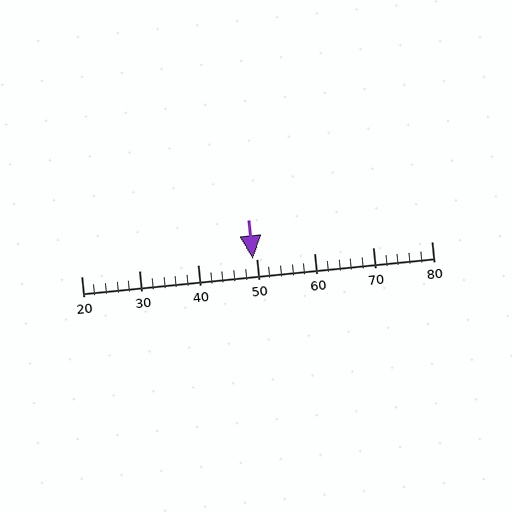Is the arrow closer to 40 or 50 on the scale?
The arrow is closer to 50.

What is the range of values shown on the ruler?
The ruler shows values from 20 to 80.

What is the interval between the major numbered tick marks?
The major tick marks are spaced 10 units apart.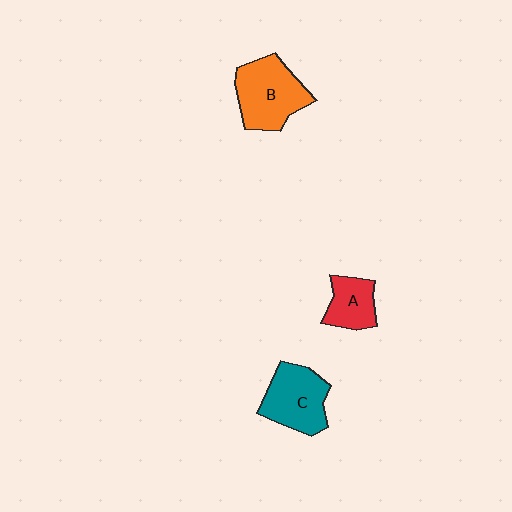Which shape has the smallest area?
Shape A (red).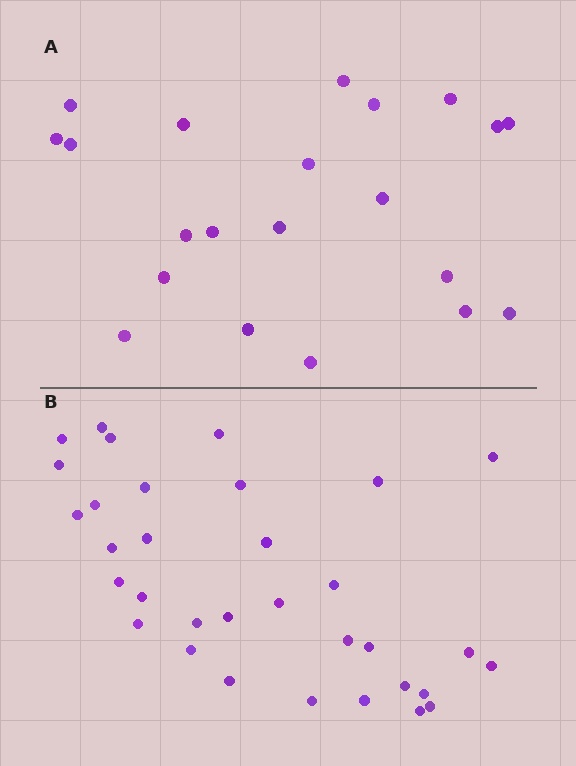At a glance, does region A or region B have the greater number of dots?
Region B (the bottom region) has more dots.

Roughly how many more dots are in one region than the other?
Region B has roughly 12 or so more dots than region A.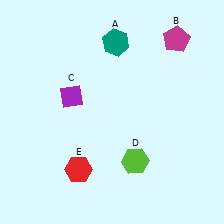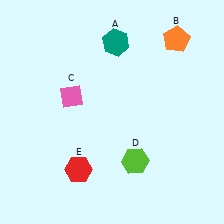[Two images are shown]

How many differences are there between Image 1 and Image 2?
There are 2 differences between the two images.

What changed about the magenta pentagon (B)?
In Image 1, B is magenta. In Image 2, it changed to orange.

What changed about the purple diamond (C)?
In Image 1, C is purple. In Image 2, it changed to pink.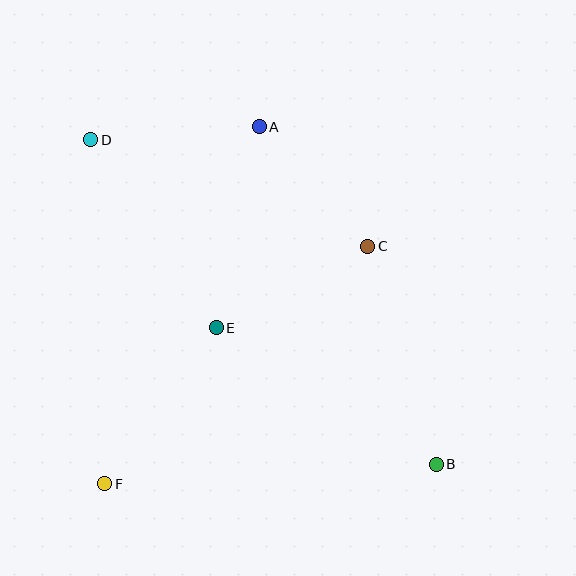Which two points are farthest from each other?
Points B and D are farthest from each other.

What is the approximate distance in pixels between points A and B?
The distance between A and B is approximately 381 pixels.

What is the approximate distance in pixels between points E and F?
The distance between E and F is approximately 192 pixels.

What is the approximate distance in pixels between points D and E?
The distance between D and E is approximately 226 pixels.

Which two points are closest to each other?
Points A and C are closest to each other.